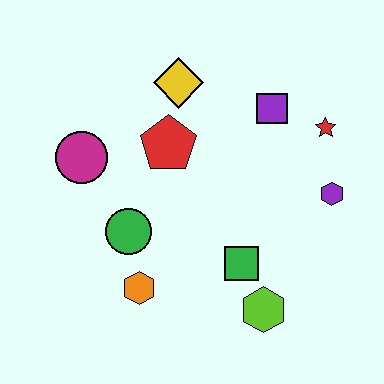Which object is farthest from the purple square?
The orange hexagon is farthest from the purple square.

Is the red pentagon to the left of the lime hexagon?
Yes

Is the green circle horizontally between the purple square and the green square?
No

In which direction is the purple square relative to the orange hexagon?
The purple square is above the orange hexagon.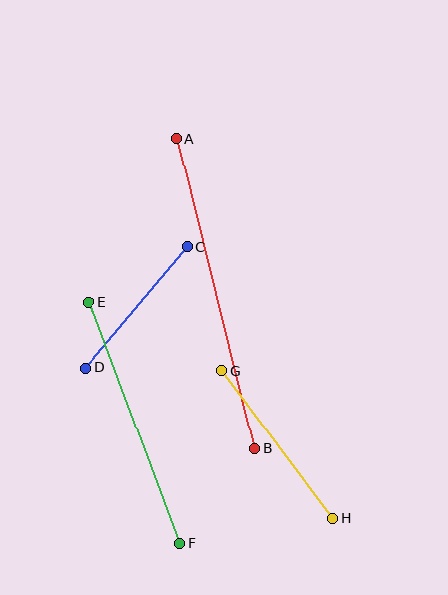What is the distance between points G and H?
The distance is approximately 184 pixels.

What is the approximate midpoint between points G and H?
The midpoint is at approximately (277, 444) pixels.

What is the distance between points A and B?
The distance is approximately 319 pixels.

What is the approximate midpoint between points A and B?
The midpoint is at approximately (216, 293) pixels.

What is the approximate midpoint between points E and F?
The midpoint is at approximately (134, 423) pixels.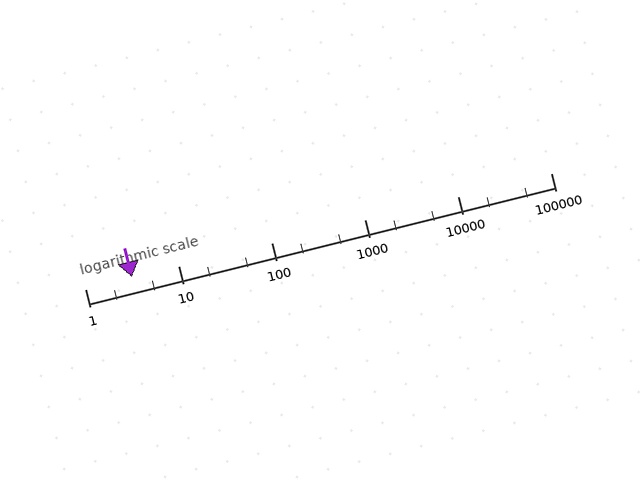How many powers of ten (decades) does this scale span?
The scale spans 5 decades, from 1 to 100000.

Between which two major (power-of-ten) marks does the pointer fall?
The pointer is between 1 and 10.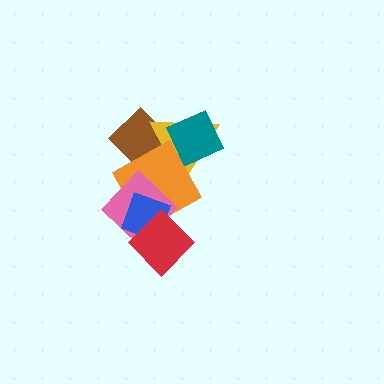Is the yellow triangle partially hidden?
Yes, it is partially covered by another shape.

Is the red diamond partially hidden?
No, no other shape covers it.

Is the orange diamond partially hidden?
Yes, it is partially covered by another shape.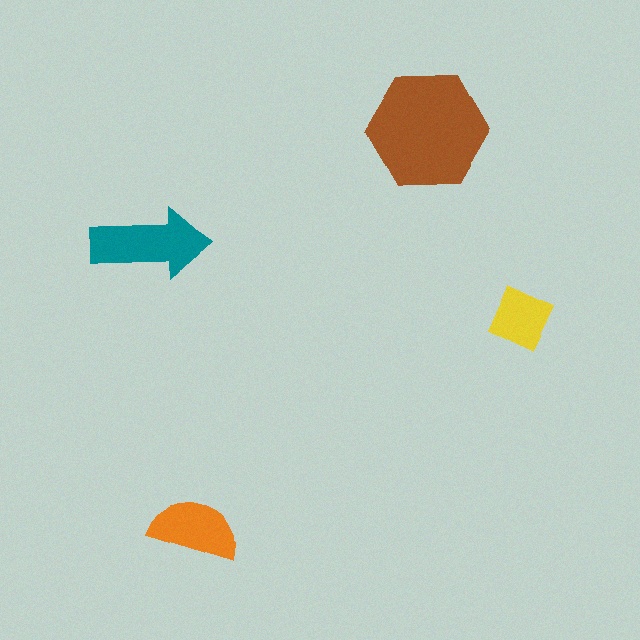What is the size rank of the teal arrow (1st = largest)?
2nd.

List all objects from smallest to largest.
The yellow diamond, the orange semicircle, the teal arrow, the brown hexagon.